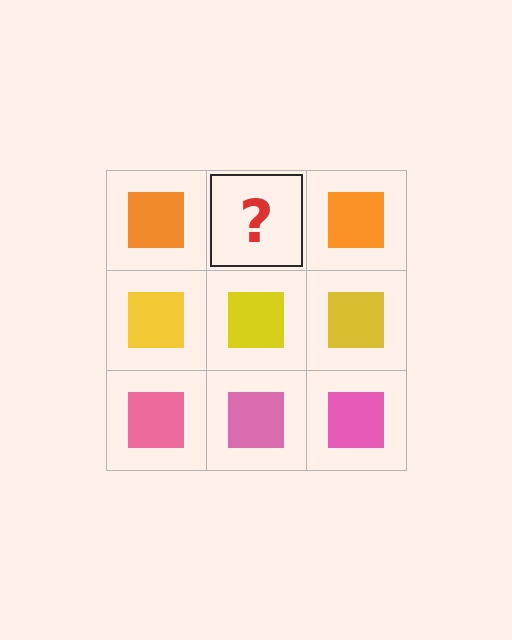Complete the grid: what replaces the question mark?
The question mark should be replaced with an orange square.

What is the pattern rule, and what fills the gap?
The rule is that each row has a consistent color. The gap should be filled with an orange square.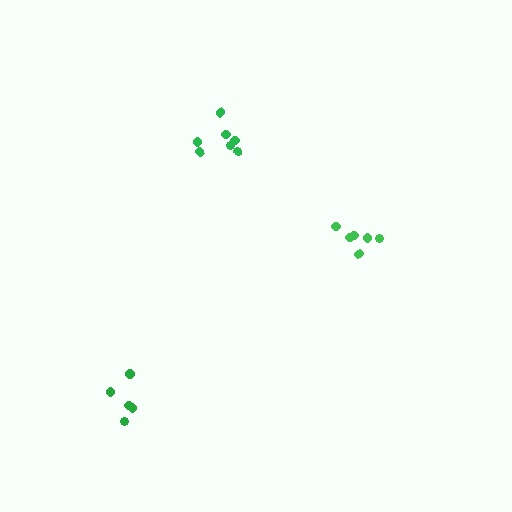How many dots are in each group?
Group 1: 7 dots, Group 2: 5 dots, Group 3: 6 dots (18 total).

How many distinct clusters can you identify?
There are 3 distinct clusters.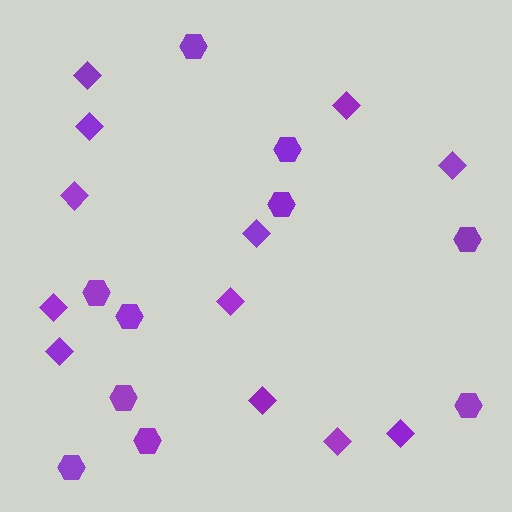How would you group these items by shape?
There are 2 groups: one group of hexagons (10) and one group of diamonds (12).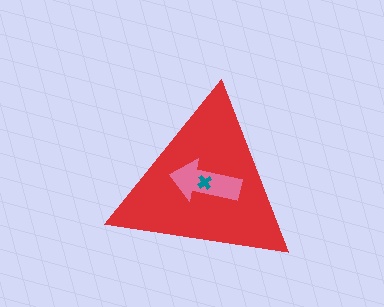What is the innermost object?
The teal cross.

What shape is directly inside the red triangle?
The pink arrow.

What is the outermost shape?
The red triangle.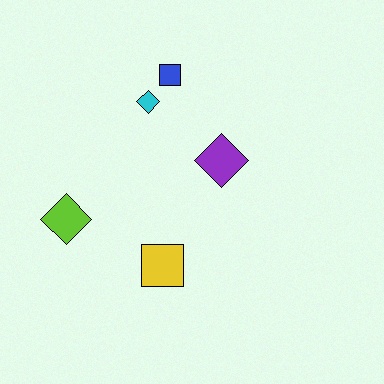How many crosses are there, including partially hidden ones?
There are no crosses.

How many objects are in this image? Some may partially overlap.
There are 5 objects.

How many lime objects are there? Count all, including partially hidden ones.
There is 1 lime object.